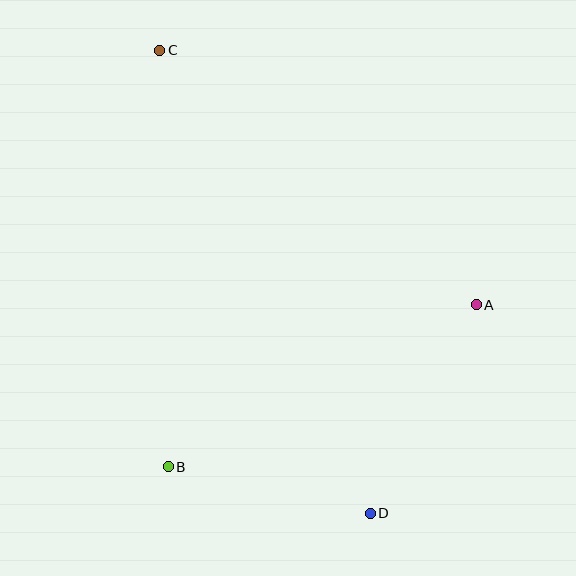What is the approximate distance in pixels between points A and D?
The distance between A and D is approximately 234 pixels.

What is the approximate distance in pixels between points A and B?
The distance between A and B is approximately 348 pixels.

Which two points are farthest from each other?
Points C and D are farthest from each other.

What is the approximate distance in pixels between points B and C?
The distance between B and C is approximately 417 pixels.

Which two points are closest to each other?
Points B and D are closest to each other.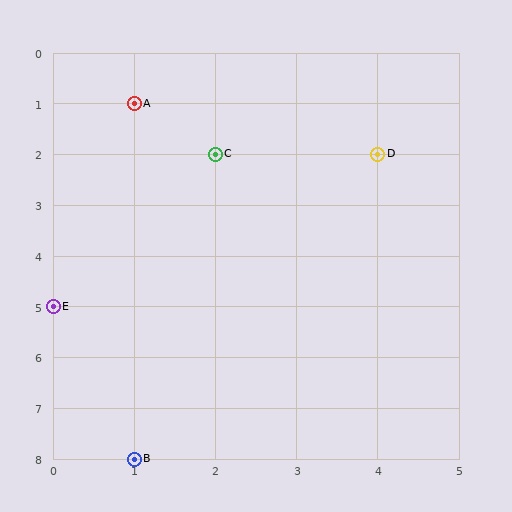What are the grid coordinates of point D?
Point D is at grid coordinates (4, 2).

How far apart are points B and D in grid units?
Points B and D are 3 columns and 6 rows apart (about 6.7 grid units diagonally).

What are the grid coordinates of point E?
Point E is at grid coordinates (0, 5).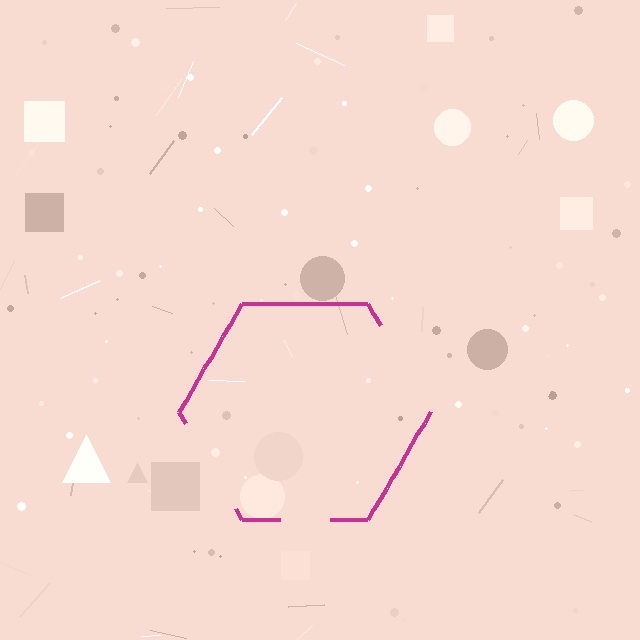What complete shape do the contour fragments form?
The contour fragments form a hexagon.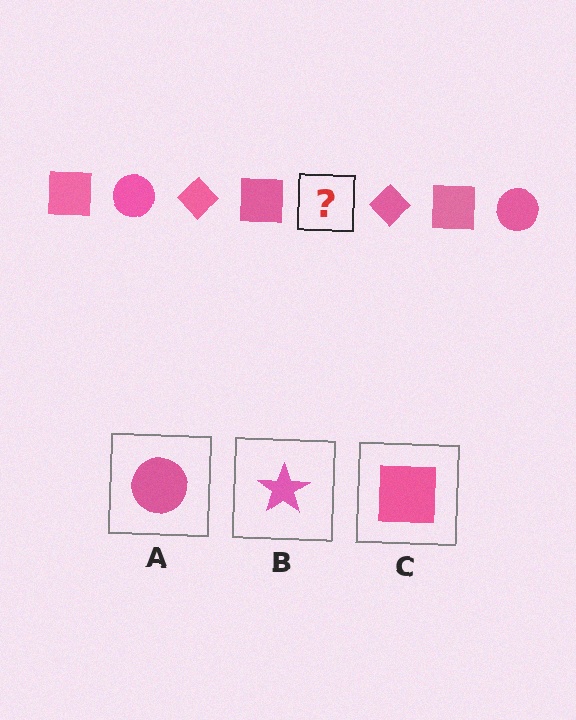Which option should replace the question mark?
Option A.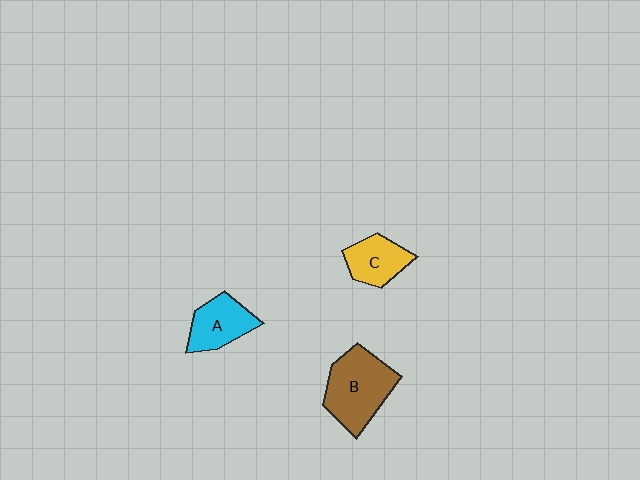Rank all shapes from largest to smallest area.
From largest to smallest: B (brown), A (cyan), C (yellow).